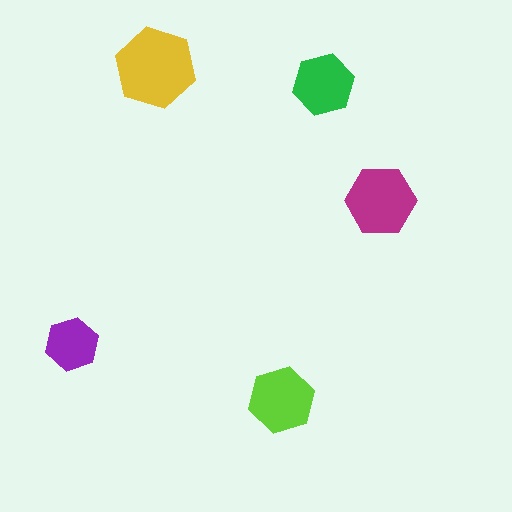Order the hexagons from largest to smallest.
the yellow one, the magenta one, the lime one, the green one, the purple one.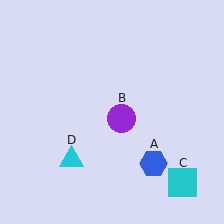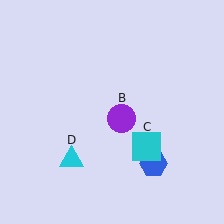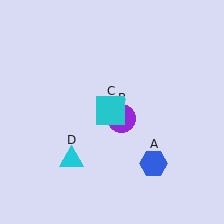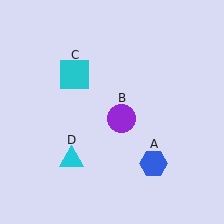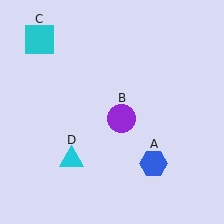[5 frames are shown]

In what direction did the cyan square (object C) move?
The cyan square (object C) moved up and to the left.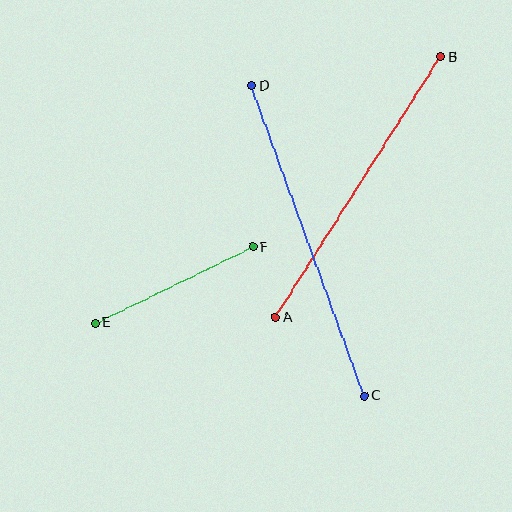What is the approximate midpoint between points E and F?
The midpoint is at approximately (174, 285) pixels.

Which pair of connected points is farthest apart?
Points C and D are farthest apart.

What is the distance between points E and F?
The distance is approximately 175 pixels.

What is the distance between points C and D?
The distance is approximately 330 pixels.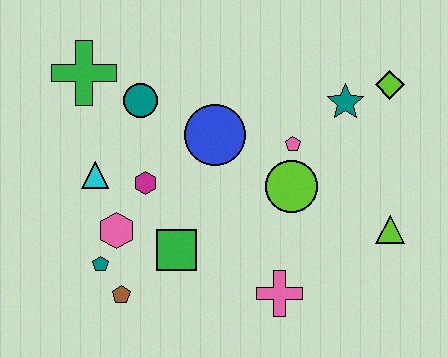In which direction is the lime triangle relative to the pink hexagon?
The lime triangle is to the right of the pink hexagon.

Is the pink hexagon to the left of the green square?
Yes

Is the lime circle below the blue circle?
Yes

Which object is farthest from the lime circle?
The green cross is farthest from the lime circle.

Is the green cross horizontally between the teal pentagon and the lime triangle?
No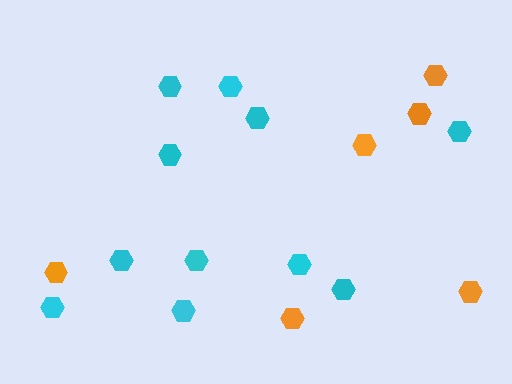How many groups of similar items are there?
There are 2 groups: one group of cyan hexagons (11) and one group of orange hexagons (6).